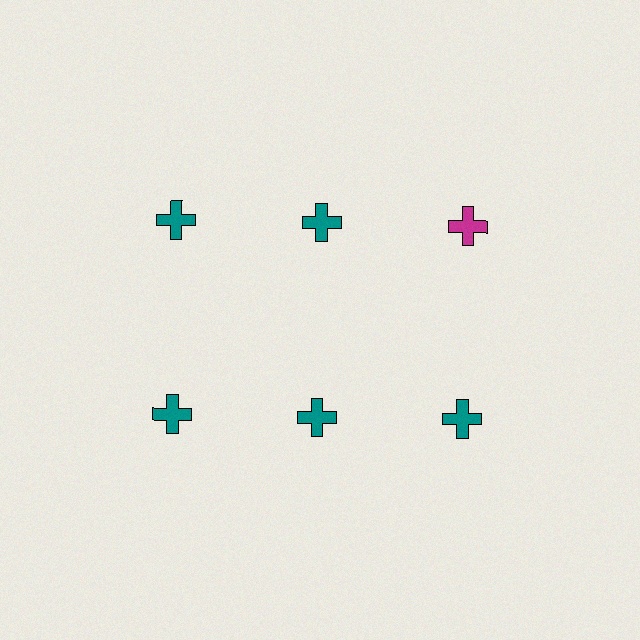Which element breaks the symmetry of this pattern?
The magenta cross in the top row, center column breaks the symmetry. All other shapes are teal crosses.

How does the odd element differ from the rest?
It has a different color: magenta instead of teal.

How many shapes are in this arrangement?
There are 6 shapes arranged in a grid pattern.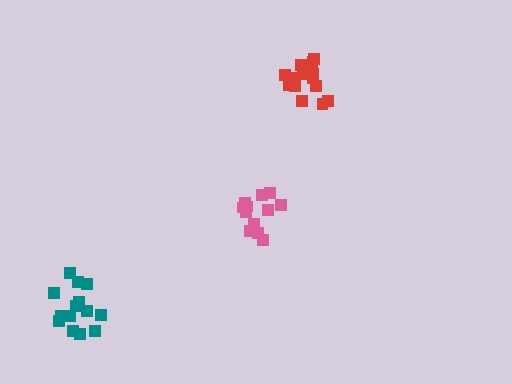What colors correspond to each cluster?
The clusters are colored: red, teal, pink.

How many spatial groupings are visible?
There are 3 spatial groupings.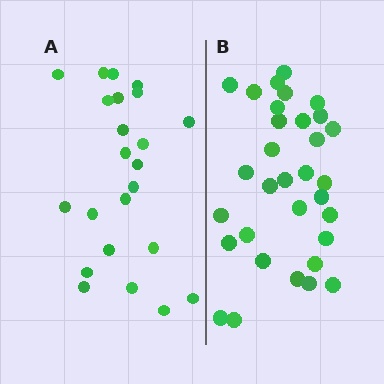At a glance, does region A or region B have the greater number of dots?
Region B (the right region) has more dots.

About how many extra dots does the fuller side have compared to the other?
Region B has roughly 8 or so more dots than region A.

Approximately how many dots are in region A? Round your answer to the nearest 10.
About 20 dots. (The exact count is 23, which rounds to 20.)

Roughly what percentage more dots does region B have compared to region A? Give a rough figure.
About 40% more.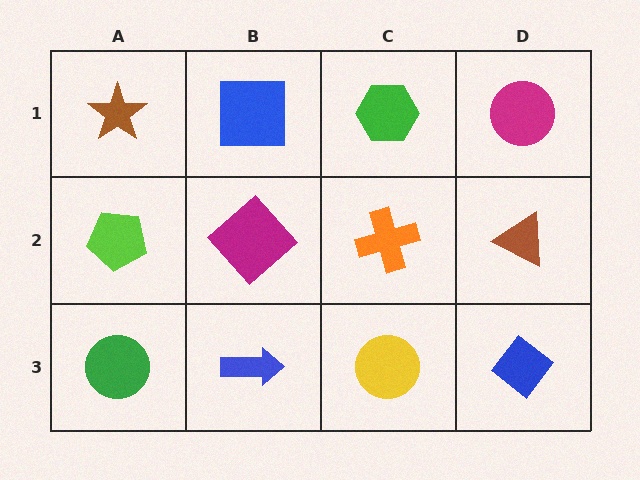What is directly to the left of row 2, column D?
An orange cross.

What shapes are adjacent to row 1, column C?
An orange cross (row 2, column C), a blue square (row 1, column B), a magenta circle (row 1, column D).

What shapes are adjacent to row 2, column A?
A brown star (row 1, column A), a green circle (row 3, column A), a magenta diamond (row 2, column B).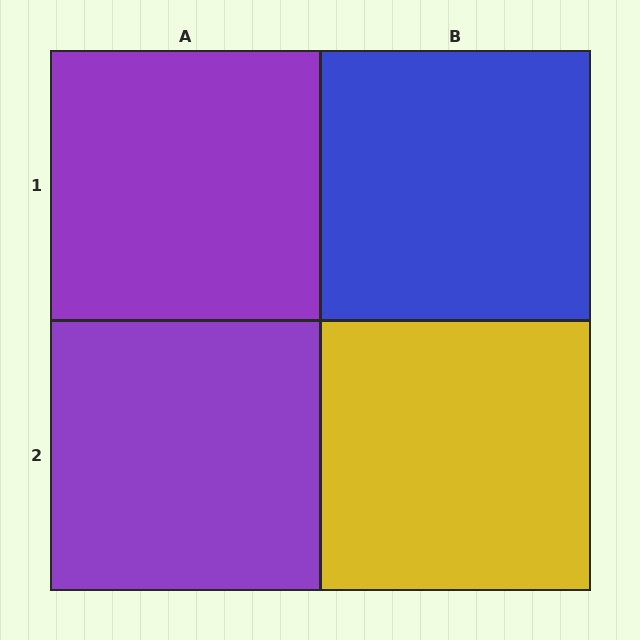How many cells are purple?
2 cells are purple.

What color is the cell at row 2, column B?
Yellow.